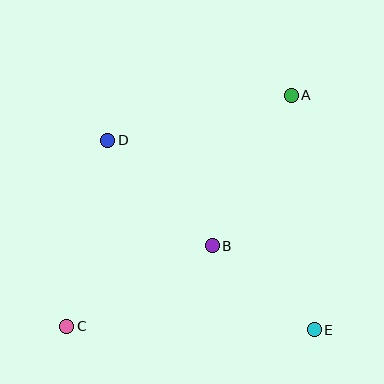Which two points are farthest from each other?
Points A and C are farthest from each other.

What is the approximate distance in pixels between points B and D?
The distance between B and D is approximately 149 pixels.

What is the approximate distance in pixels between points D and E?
The distance between D and E is approximately 280 pixels.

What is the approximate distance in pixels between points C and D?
The distance between C and D is approximately 191 pixels.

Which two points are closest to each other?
Points B and E are closest to each other.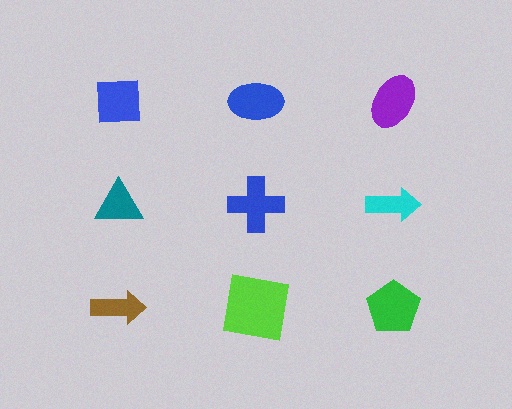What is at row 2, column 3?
A cyan arrow.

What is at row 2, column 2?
A blue cross.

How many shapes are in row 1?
3 shapes.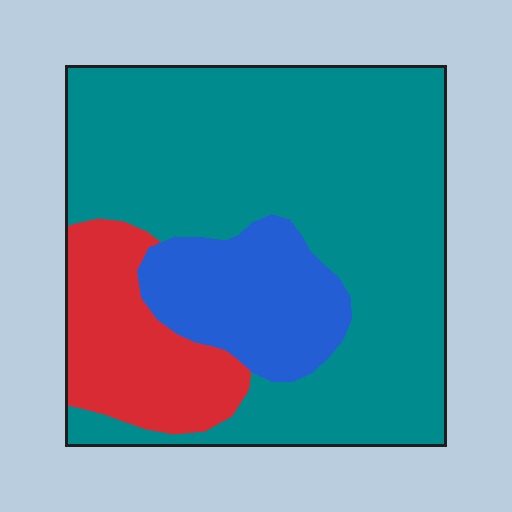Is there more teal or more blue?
Teal.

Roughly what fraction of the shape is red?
Red covers around 15% of the shape.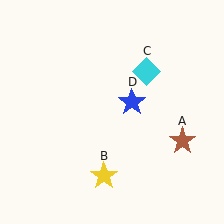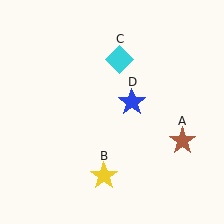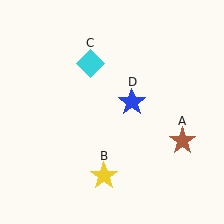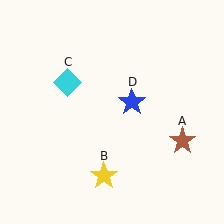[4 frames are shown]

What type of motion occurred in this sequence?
The cyan diamond (object C) rotated counterclockwise around the center of the scene.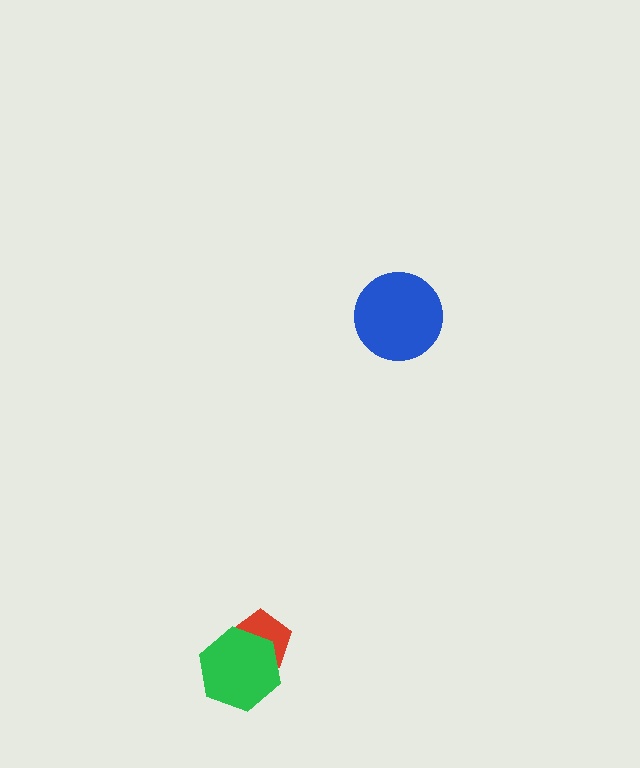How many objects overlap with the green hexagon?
1 object overlaps with the green hexagon.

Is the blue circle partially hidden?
No, no other shape covers it.